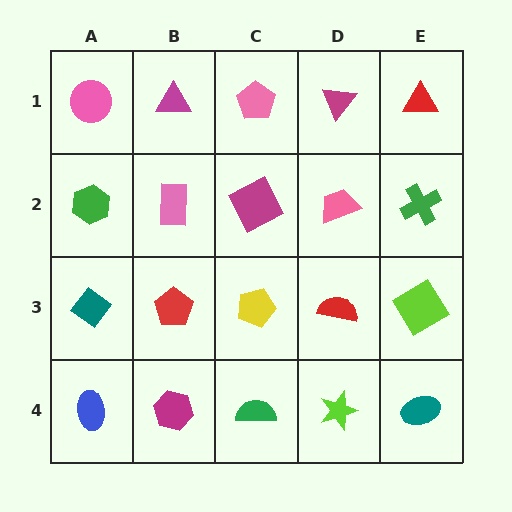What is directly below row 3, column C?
A green semicircle.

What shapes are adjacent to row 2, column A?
A pink circle (row 1, column A), a teal diamond (row 3, column A), a pink rectangle (row 2, column B).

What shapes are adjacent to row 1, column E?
A green cross (row 2, column E), a magenta triangle (row 1, column D).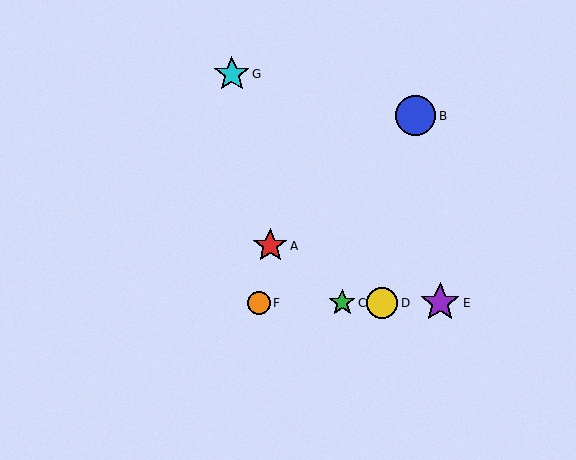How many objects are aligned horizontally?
4 objects (C, D, E, F) are aligned horizontally.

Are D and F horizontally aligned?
Yes, both are at y≈303.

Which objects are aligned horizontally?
Objects C, D, E, F are aligned horizontally.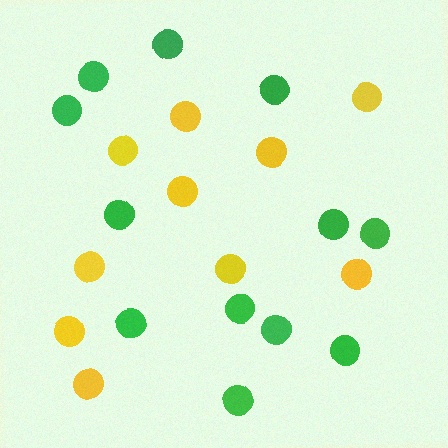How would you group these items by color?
There are 2 groups: one group of yellow circles (10) and one group of green circles (12).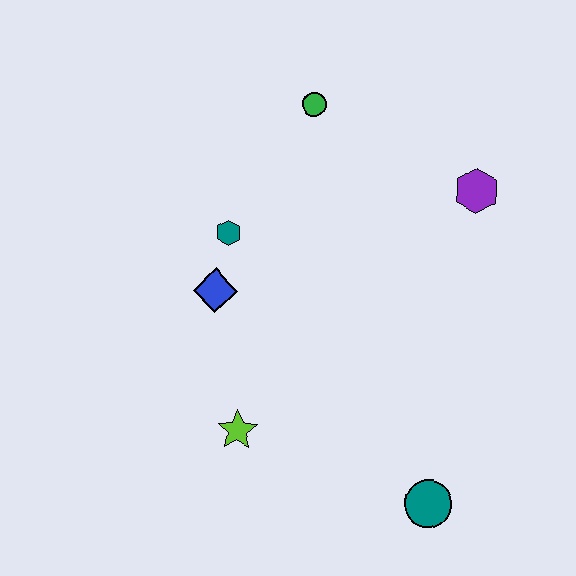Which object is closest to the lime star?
The blue diamond is closest to the lime star.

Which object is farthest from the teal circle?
The green circle is farthest from the teal circle.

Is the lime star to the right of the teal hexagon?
Yes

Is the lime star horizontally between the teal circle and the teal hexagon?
Yes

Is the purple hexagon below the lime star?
No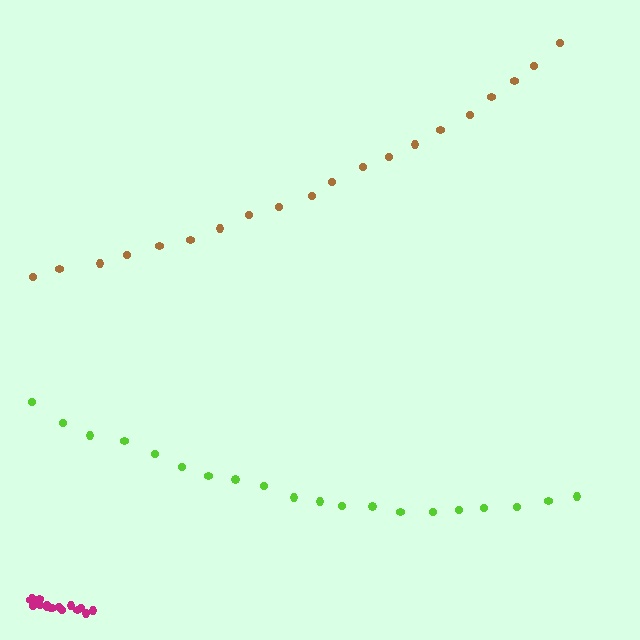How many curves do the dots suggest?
There are 3 distinct paths.